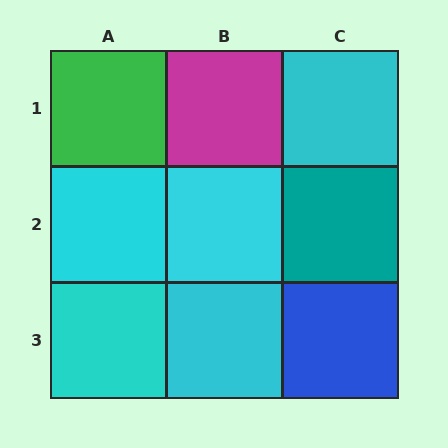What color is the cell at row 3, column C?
Blue.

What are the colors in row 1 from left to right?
Green, magenta, cyan.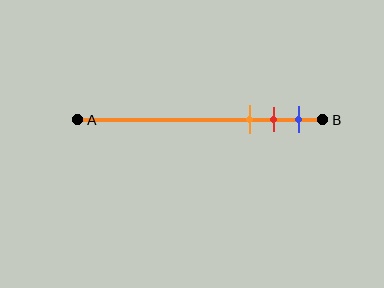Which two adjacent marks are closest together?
The red and blue marks are the closest adjacent pair.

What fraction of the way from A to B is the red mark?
The red mark is approximately 80% (0.8) of the way from A to B.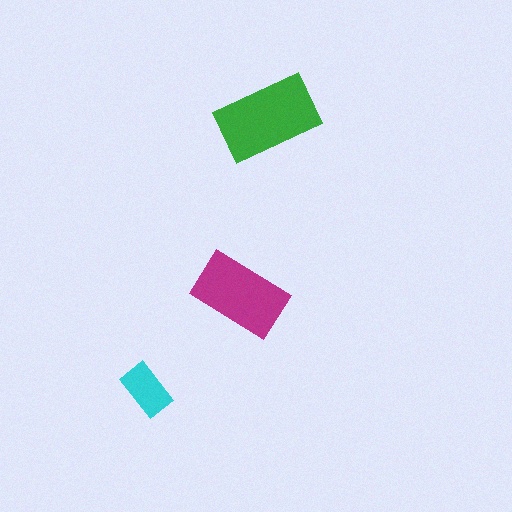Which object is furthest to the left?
The cyan rectangle is leftmost.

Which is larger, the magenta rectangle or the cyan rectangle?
The magenta one.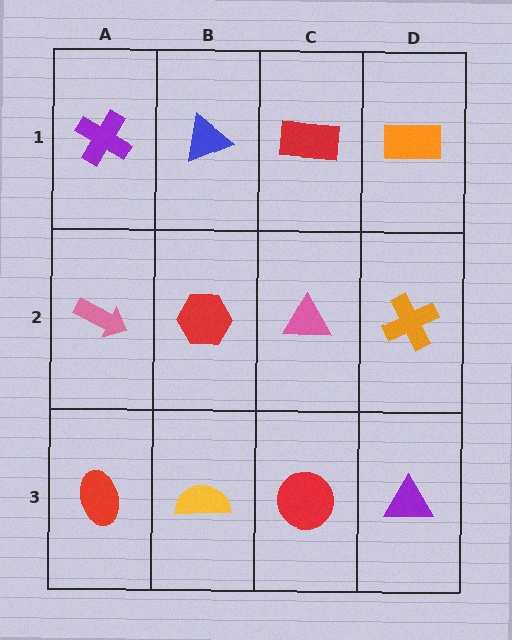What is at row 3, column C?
A red circle.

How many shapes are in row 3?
4 shapes.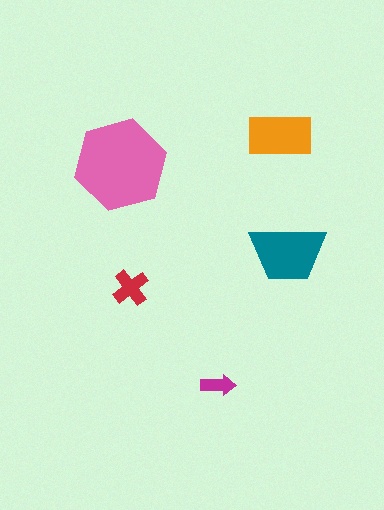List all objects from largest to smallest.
The pink hexagon, the teal trapezoid, the orange rectangle, the red cross, the magenta arrow.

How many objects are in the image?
There are 5 objects in the image.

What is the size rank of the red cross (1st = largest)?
4th.